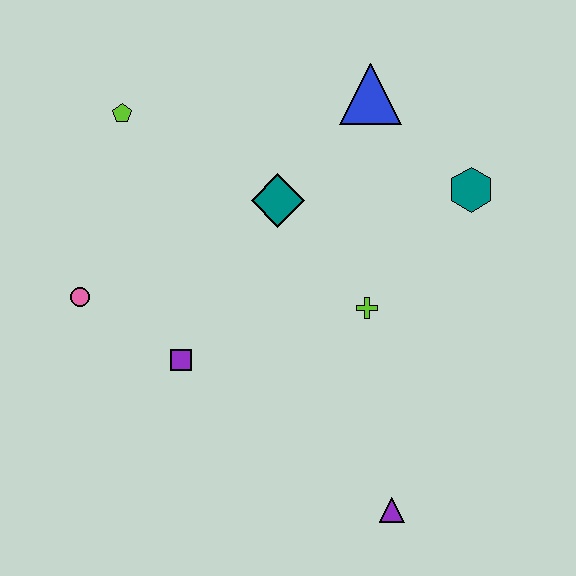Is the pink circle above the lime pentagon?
No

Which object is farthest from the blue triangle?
The purple triangle is farthest from the blue triangle.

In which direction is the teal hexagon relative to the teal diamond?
The teal hexagon is to the right of the teal diamond.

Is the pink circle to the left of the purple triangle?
Yes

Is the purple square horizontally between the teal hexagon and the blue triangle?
No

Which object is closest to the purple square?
The pink circle is closest to the purple square.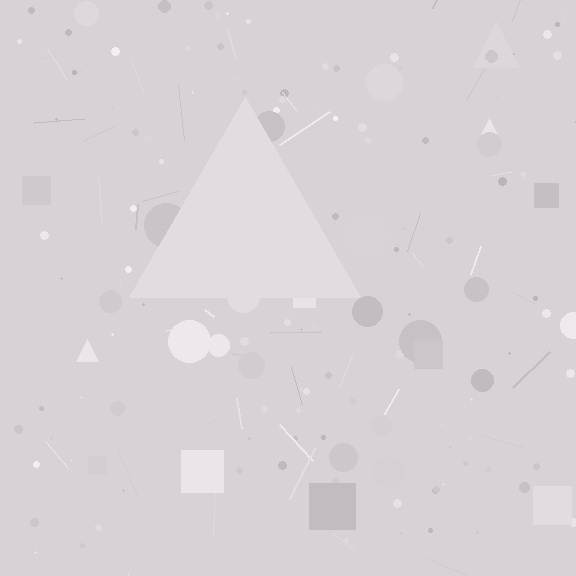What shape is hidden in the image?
A triangle is hidden in the image.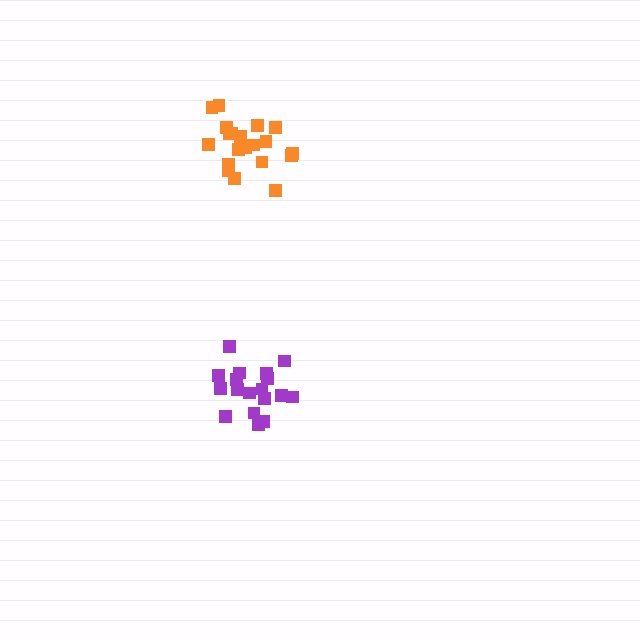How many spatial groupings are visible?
There are 2 spatial groupings.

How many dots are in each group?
Group 1: 20 dots, Group 2: 18 dots (38 total).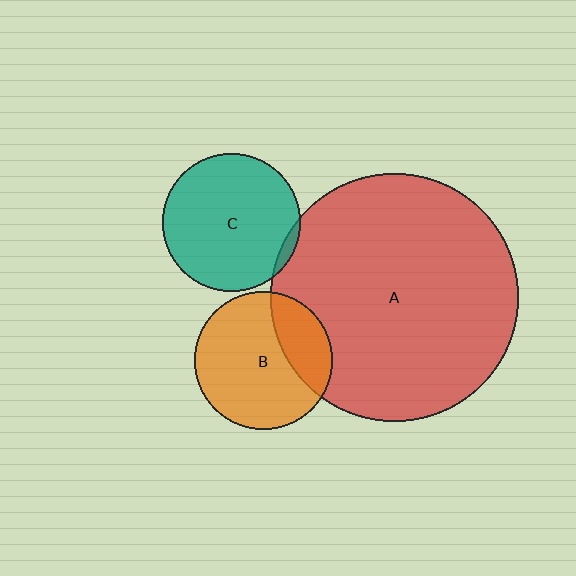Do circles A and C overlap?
Yes.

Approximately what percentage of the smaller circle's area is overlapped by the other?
Approximately 5%.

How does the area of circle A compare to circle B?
Approximately 3.2 times.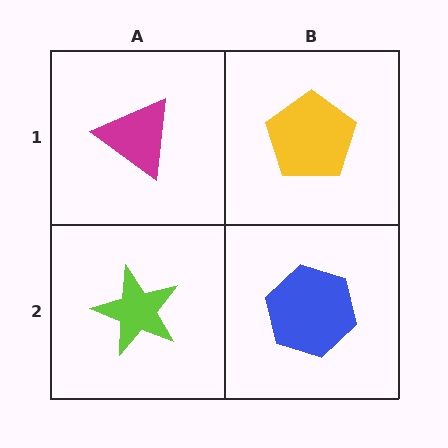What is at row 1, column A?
A magenta triangle.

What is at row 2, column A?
A lime star.